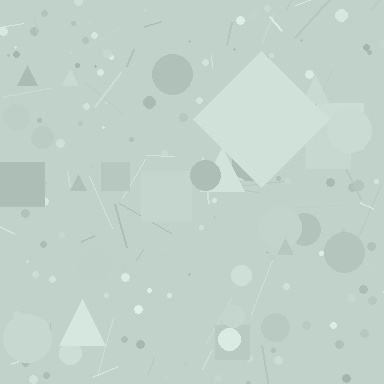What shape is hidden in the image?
A diamond is hidden in the image.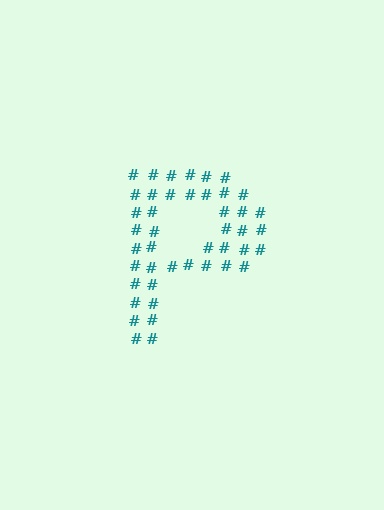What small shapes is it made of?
It is made of small hash symbols.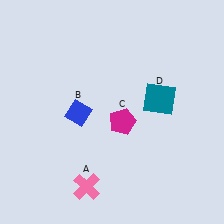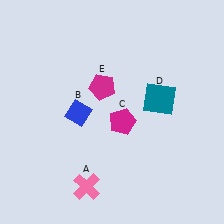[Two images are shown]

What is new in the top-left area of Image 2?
A magenta pentagon (E) was added in the top-left area of Image 2.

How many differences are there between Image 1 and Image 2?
There is 1 difference between the two images.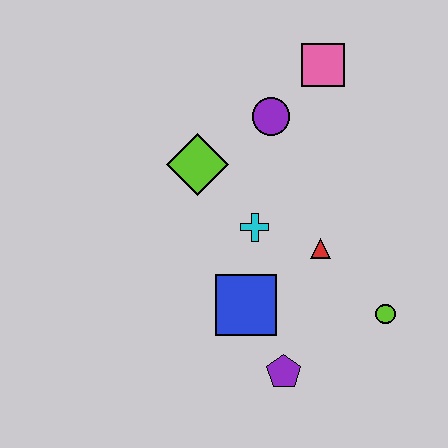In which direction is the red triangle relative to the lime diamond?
The red triangle is to the right of the lime diamond.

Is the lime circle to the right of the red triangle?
Yes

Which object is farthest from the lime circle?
The pink square is farthest from the lime circle.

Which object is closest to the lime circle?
The red triangle is closest to the lime circle.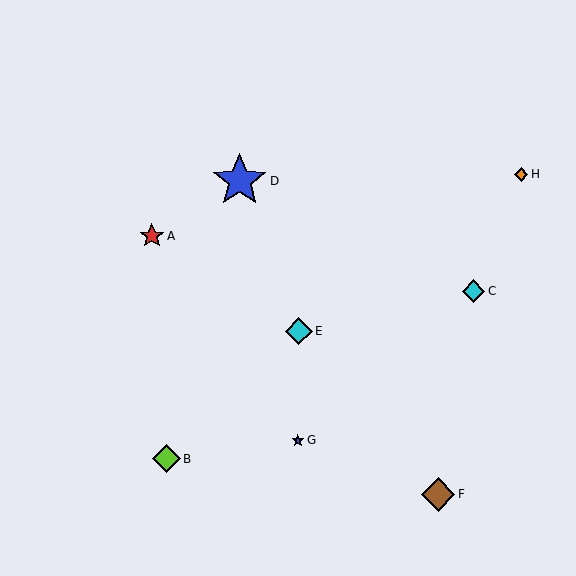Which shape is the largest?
The blue star (labeled D) is the largest.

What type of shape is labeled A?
Shape A is a red star.